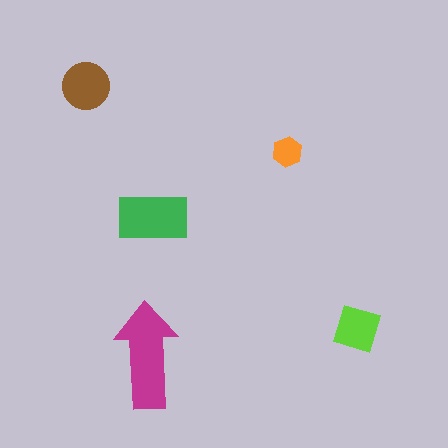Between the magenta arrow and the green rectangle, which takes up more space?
The magenta arrow.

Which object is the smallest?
The orange hexagon.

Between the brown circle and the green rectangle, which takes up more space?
The green rectangle.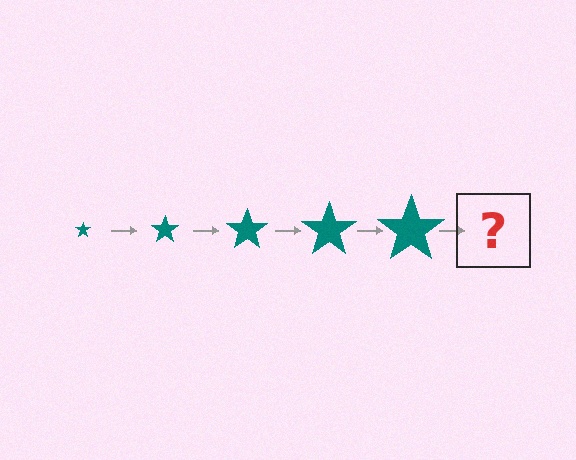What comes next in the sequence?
The next element should be a teal star, larger than the previous one.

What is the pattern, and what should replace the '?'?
The pattern is that the star gets progressively larger each step. The '?' should be a teal star, larger than the previous one.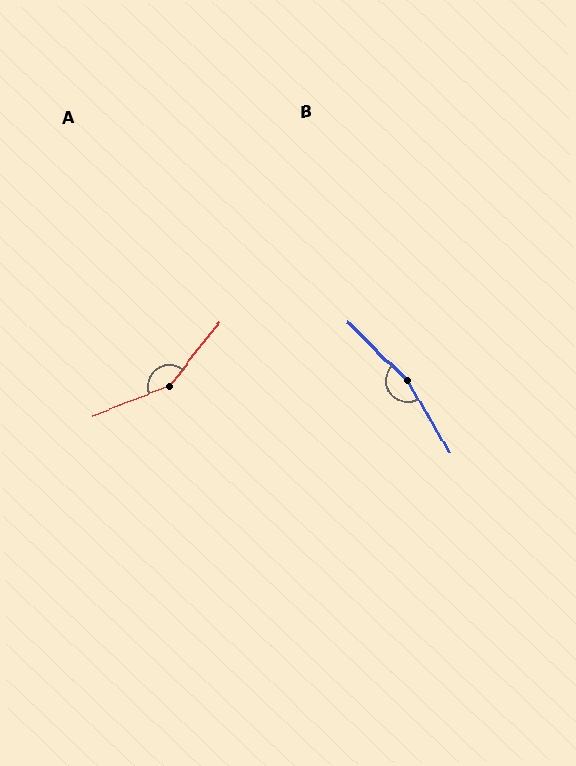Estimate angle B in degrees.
Approximately 165 degrees.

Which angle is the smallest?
A, at approximately 150 degrees.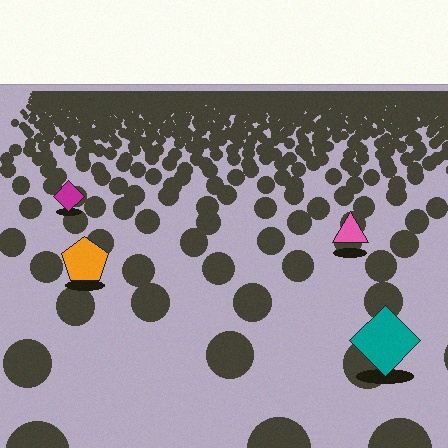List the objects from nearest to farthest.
From nearest to farthest: the teal diamond, the orange pentagon, the pink triangle, the magenta diamond.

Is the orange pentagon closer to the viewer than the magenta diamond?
Yes. The orange pentagon is closer — you can tell from the texture gradient: the ground texture is coarser near it.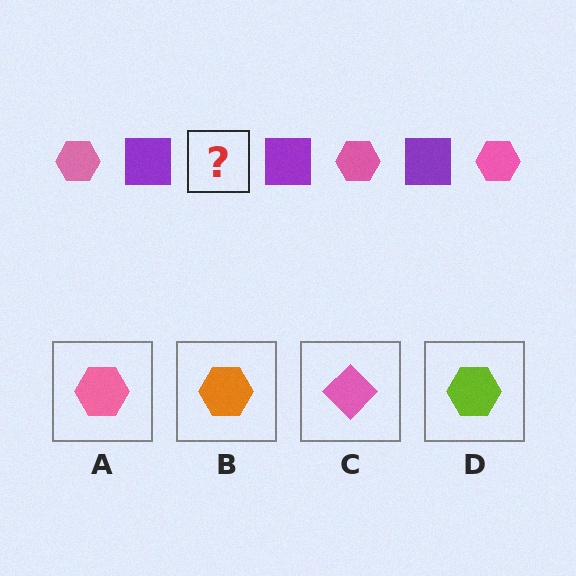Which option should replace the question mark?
Option A.